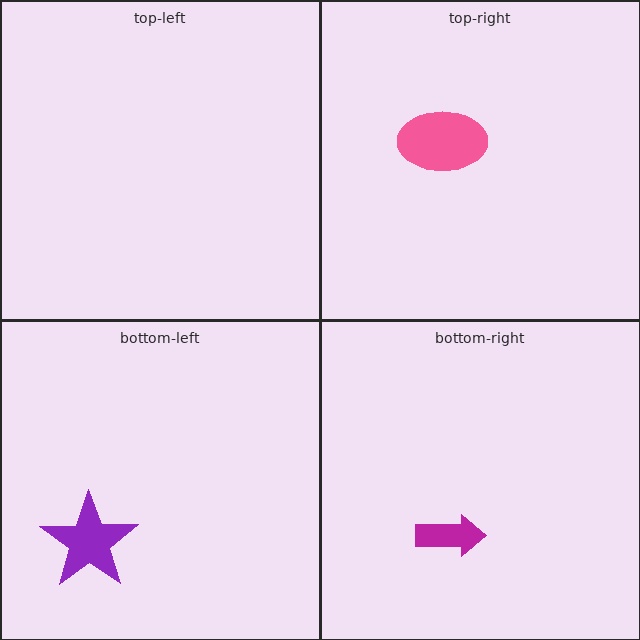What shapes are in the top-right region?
The pink ellipse.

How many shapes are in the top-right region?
1.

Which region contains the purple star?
The bottom-left region.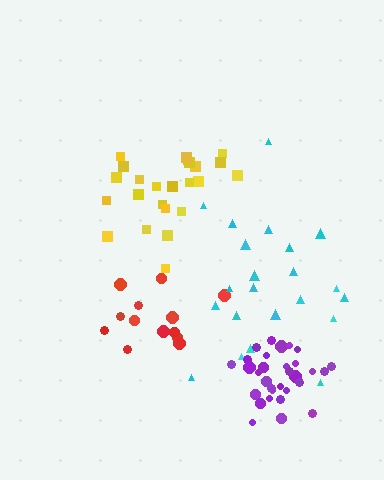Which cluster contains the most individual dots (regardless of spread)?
Purple (32).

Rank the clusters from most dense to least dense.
purple, yellow, red, cyan.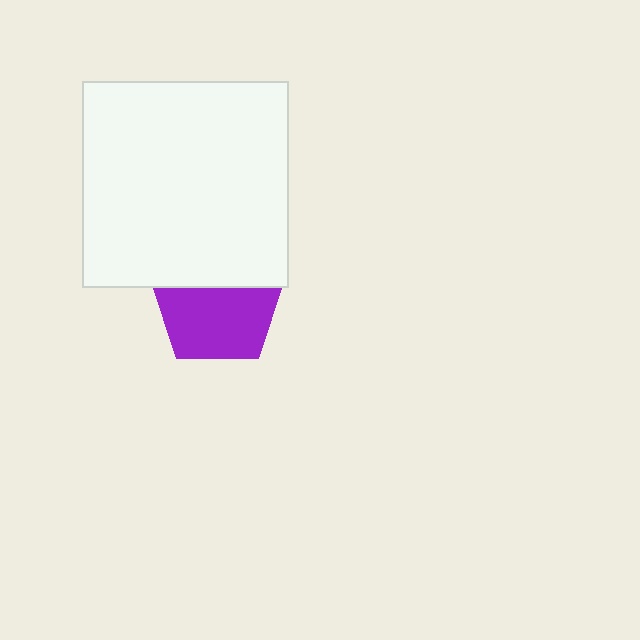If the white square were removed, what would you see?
You would see the complete purple pentagon.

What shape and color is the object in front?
The object in front is a white square.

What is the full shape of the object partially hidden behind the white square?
The partially hidden object is a purple pentagon.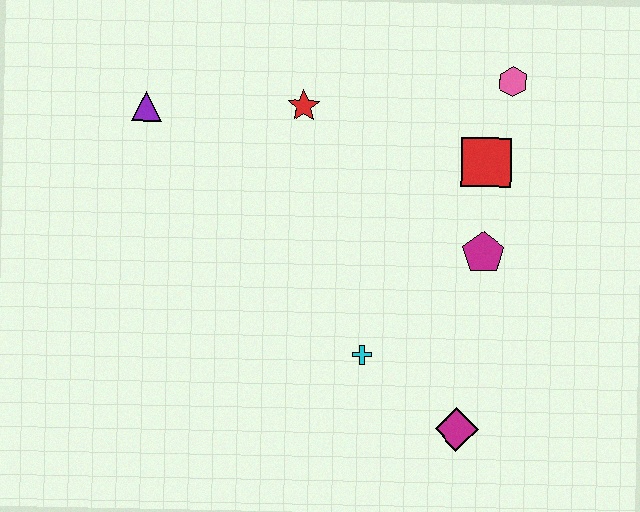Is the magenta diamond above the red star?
No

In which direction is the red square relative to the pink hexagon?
The red square is below the pink hexagon.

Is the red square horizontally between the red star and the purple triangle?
No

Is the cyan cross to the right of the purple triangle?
Yes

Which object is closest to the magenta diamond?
The cyan cross is closest to the magenta diamond.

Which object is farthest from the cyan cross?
The purple triangle is farthest from the cyan cross.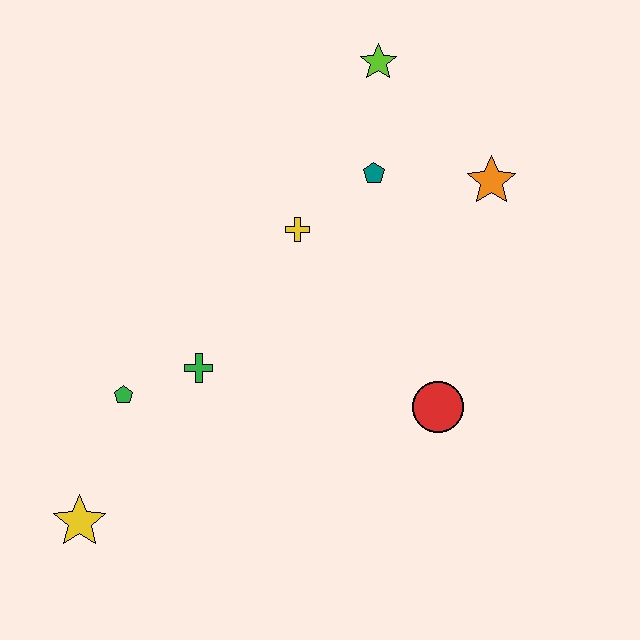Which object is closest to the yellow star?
The green pentagon is closest to the yellow star.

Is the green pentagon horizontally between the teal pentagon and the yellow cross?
No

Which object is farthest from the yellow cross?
The yellow star is farthest from the yellow cross.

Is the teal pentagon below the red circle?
No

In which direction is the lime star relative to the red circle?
The lime star is above the red circle.